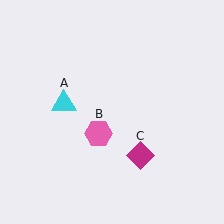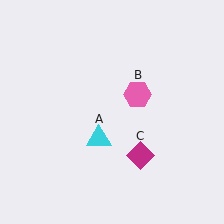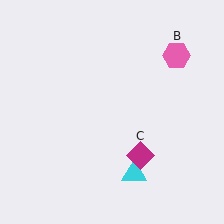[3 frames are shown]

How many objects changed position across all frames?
2 objects changed position: cyan triangle (object A), pink hexagon (object B).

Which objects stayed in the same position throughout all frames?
Magenta diamond (object C) remained stationary.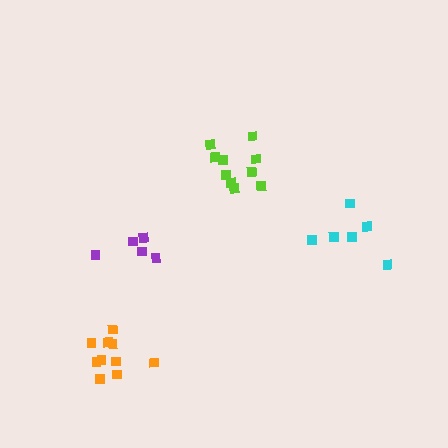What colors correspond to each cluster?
The clusters are colored: lime, cyan, orange, purple.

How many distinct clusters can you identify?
There are 4 distinct clusters.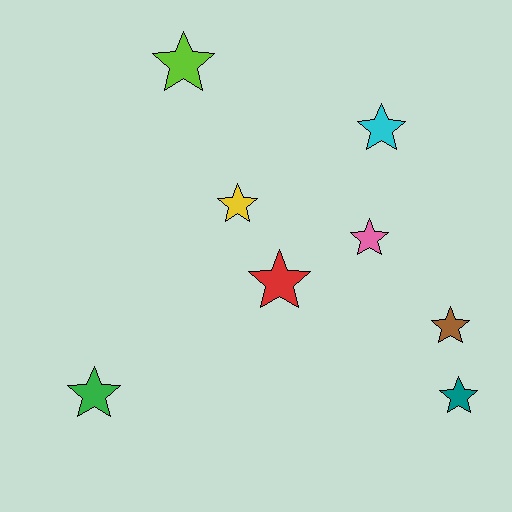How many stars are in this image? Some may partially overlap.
There are 8 stars.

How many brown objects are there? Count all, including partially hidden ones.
There is 1 brown object.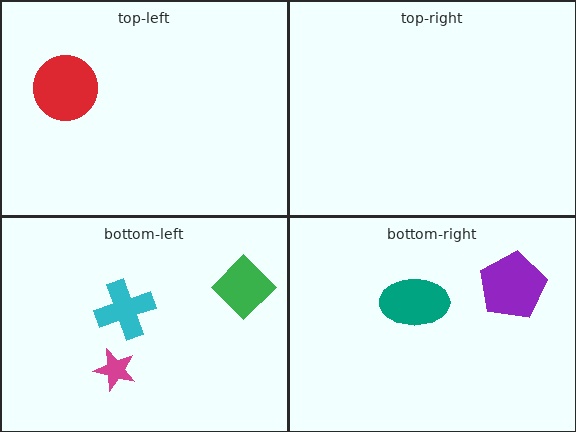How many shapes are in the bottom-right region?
2.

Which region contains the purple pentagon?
The bottom-right region.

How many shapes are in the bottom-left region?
3.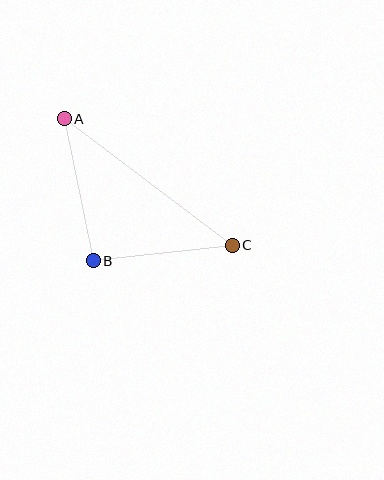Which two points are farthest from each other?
Points A and C are farthest from each other.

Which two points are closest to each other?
Points B and C are closest to each other.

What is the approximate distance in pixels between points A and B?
The distance between A and B is approximately 145 pixels.